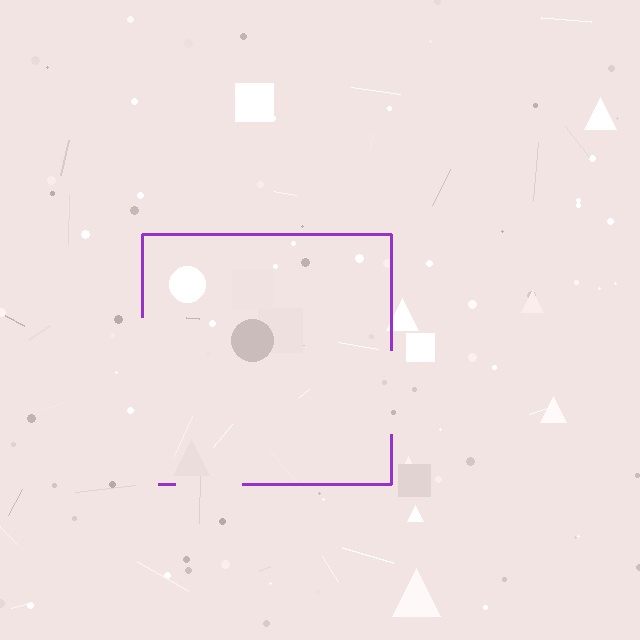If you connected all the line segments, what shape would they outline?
They would outline a square.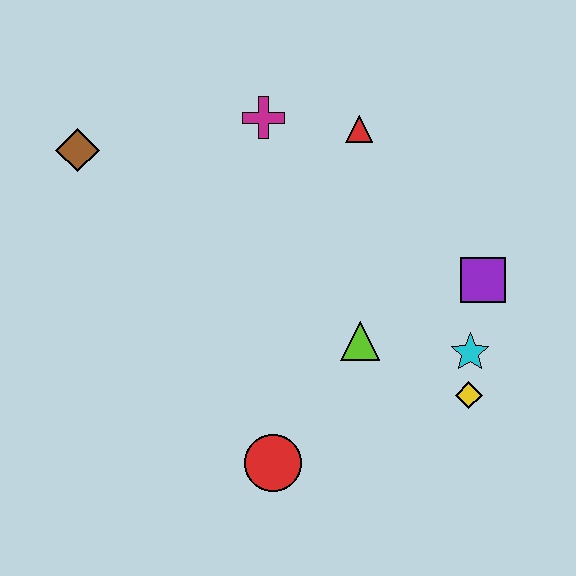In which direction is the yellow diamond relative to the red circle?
The yellow diamond is to the right of the red circle.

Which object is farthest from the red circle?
The brown diamond is farthest from the red circle.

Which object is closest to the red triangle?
The magenta cross is closest to the red triangle.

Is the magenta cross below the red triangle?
No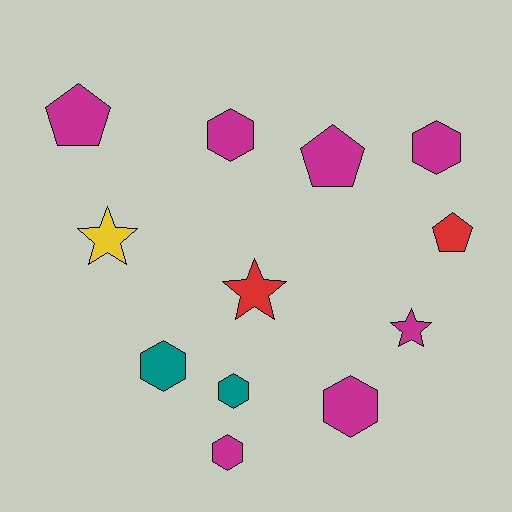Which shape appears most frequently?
Hexagon, with 6 objects.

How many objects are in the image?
There are 12 objects.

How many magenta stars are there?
There is 1 magenta star.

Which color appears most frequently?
Magenta, with 7 objects.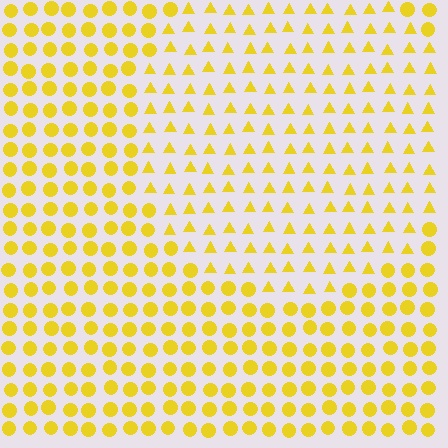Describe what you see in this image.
The image is filled with small yellow elements arranged in a uniform grid. A circle-shaped region contains triangles, while the surrounding area contains circles. The boundary is defined purely by the change in element shape.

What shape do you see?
I see a circle.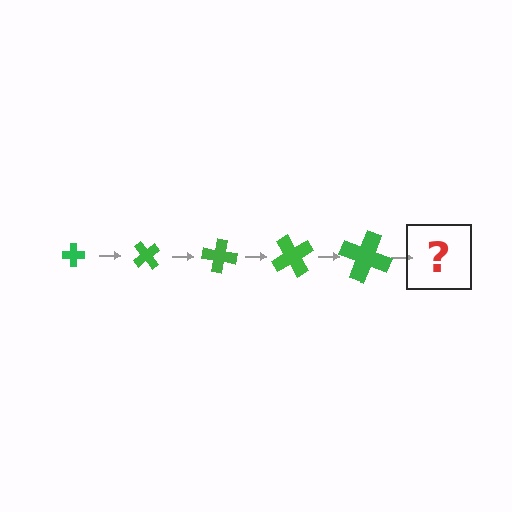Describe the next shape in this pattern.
It should be a cross, larger than the previous one and rotated 250 degrees from the start.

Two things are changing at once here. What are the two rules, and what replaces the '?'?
The two rules are that the cross grows larger each step and it rotates 50 degrees each step. The '?' should be a cross, larger than the previous one and rotated 250 degrees from the start.